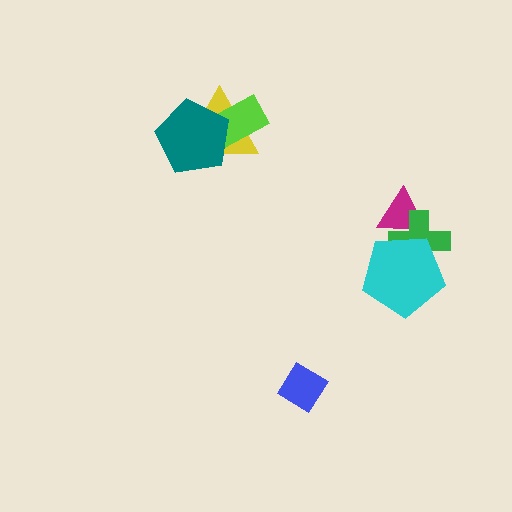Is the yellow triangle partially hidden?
Yes, it is partially covered by another shape.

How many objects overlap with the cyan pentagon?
2 objects overlap with the cyan pentagon.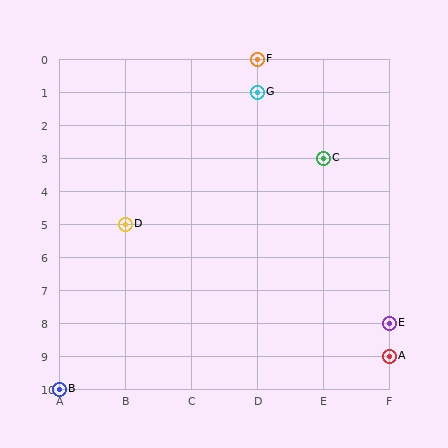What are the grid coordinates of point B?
Point B is at grid coordinates (A, 10).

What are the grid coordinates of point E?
Point E is at grid coordinates (F, 8).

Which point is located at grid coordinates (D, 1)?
Point G is at (D, 1).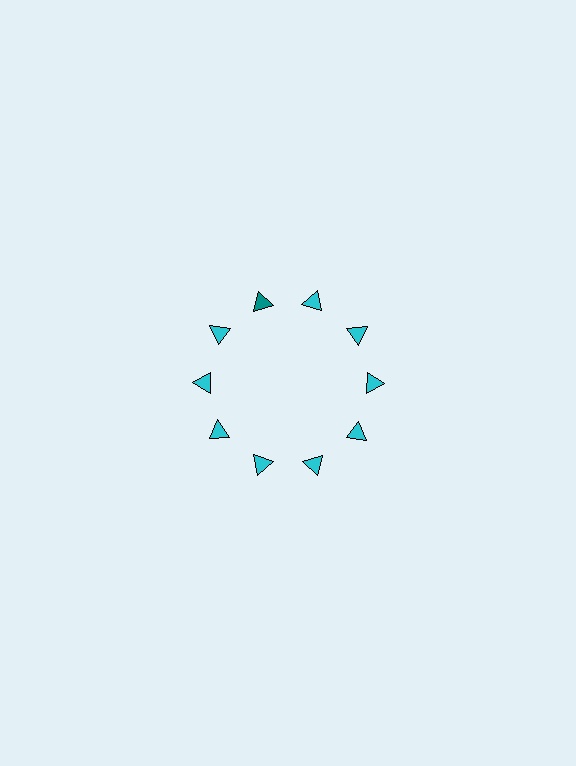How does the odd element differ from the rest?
It has a different color: teal instead of cyan.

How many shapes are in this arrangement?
There are 10 shapes arranged in a ring pattern.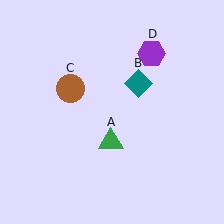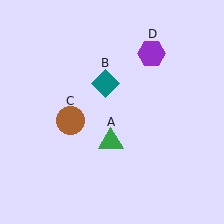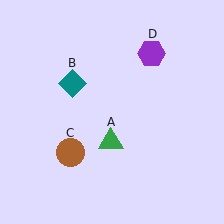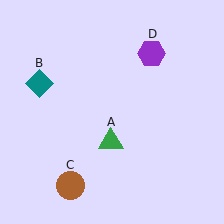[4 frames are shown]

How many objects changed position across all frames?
2 objects changed position: teal diamond (object B), brown circle (object C).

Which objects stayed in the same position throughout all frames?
Green triangle (object A) and purple hexagon (object D) remained stationary.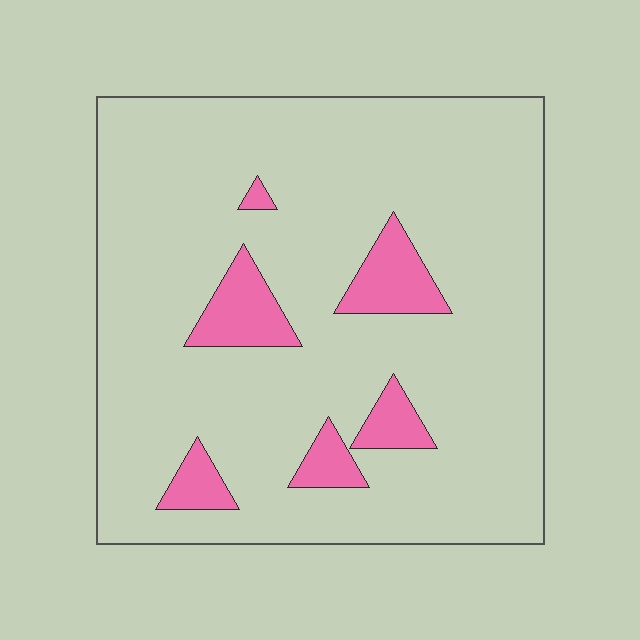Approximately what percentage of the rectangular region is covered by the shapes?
Approximately 10%.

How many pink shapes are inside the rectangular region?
6.